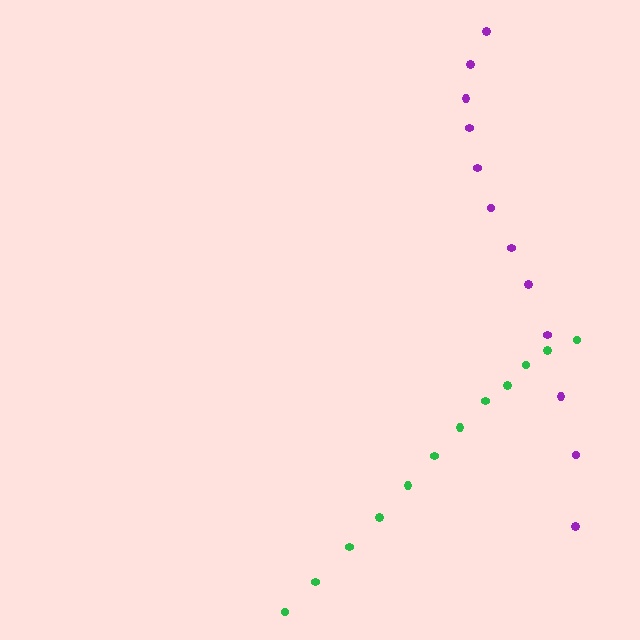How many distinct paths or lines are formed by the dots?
There are 2 distinct paths.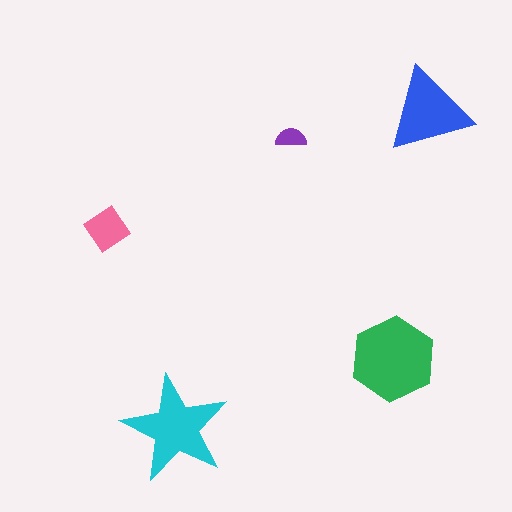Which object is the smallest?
The purple semicircle.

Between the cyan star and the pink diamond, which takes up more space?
The cyan star.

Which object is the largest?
The green hexagon.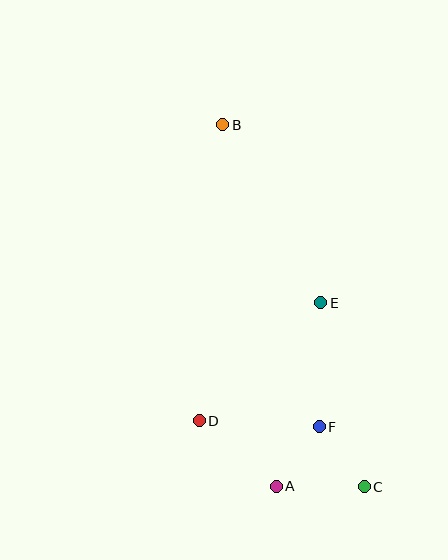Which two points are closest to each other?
Points A and F are closest to each other.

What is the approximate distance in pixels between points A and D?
The distance between A and D is approximately 101 pixels.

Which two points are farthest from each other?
Points B and C are farthest from each other.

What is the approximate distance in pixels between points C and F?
The distance between C and F is approximately 75 pixels.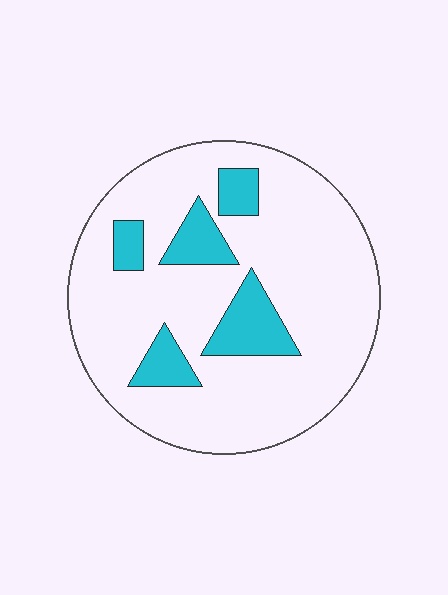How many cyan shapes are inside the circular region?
5.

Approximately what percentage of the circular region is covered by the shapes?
Approximately 15%.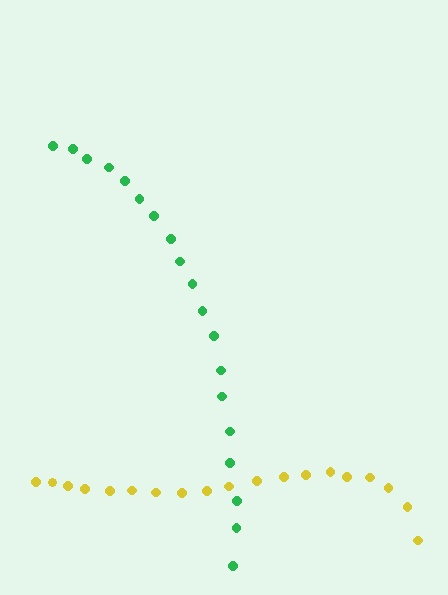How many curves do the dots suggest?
There are 2 distinct paths.